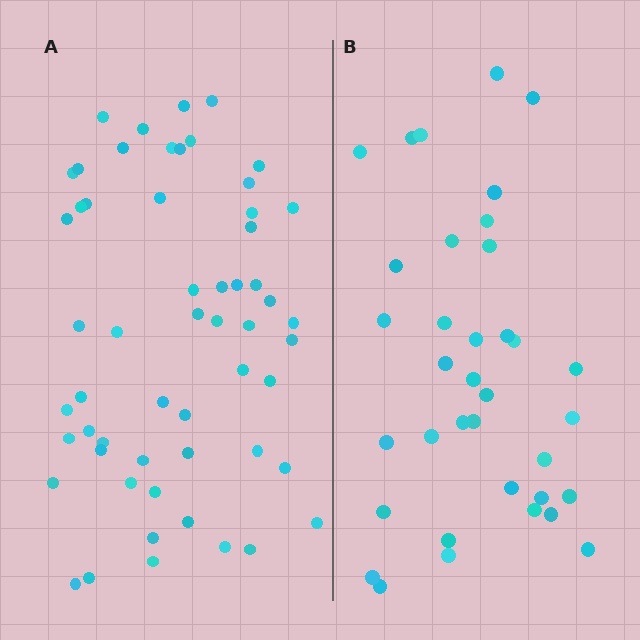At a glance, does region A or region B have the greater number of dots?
Region A (the left region) has more dots.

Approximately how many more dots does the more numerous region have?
Region A has approximately 20 more dots than region B.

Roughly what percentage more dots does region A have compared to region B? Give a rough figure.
About 55% more.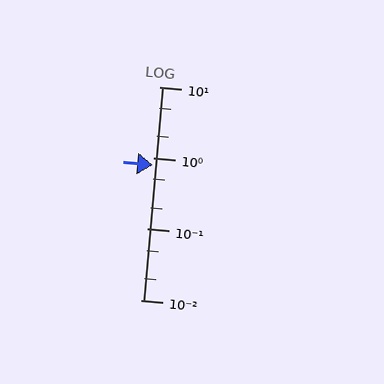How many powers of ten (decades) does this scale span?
The scale spans 3 decades, from 0.01 to 10.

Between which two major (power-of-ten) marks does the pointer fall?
The pointer is between 0.1 and 1.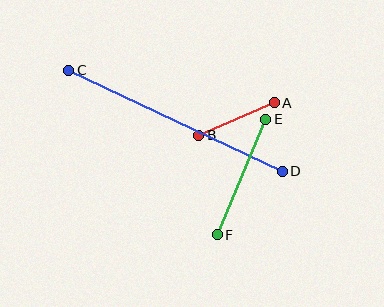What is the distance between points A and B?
The distance is approximately 82 pixels.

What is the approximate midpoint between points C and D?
The midpoint is at approximately (176, 121) pixels.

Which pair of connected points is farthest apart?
Points C and D are farthest apart.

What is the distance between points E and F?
The distance is approximately 126 pixels.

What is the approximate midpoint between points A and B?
The midpoint is at approximately (237, 119) pixels.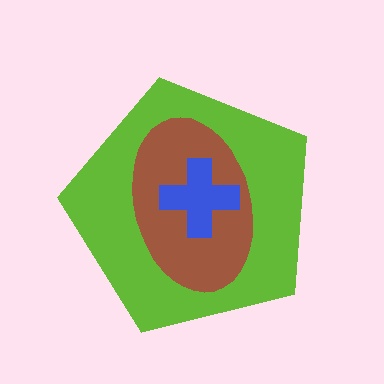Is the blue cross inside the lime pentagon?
Yes.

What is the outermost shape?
The lime pentagon.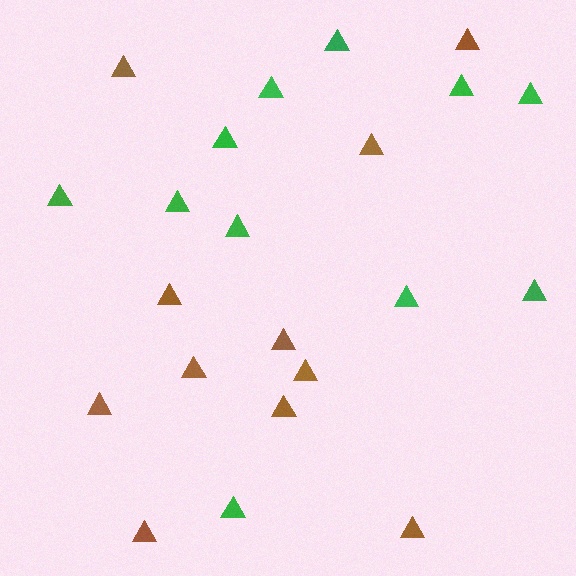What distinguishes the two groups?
There are 2 groups: one group of green triangles (11) and one group of brown triangles (11).